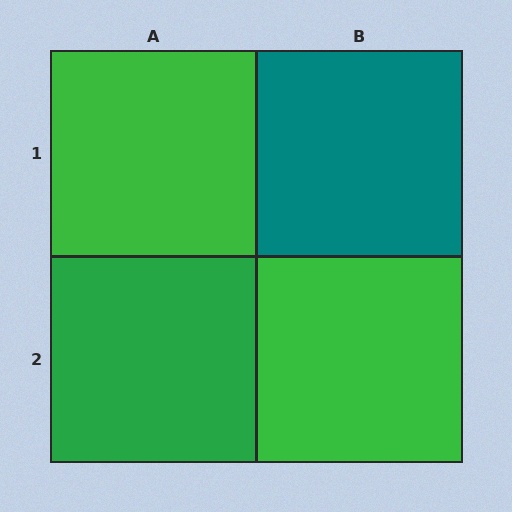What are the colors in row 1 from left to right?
Green, teal.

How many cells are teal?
1 cell is teal.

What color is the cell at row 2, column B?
Green.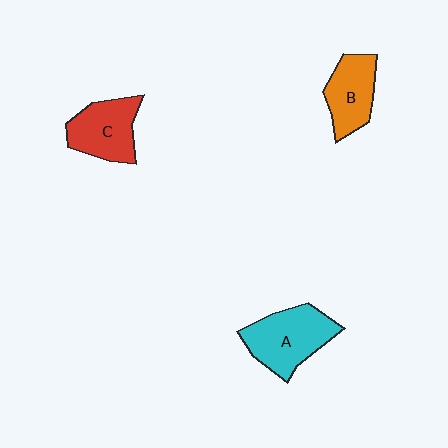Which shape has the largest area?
Shape A (cyan).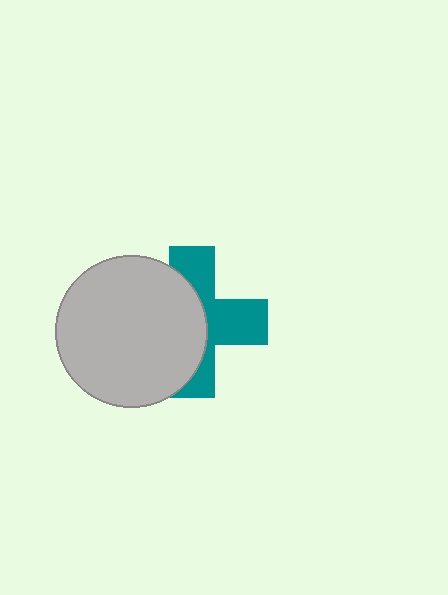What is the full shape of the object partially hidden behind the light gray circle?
The partially hidden object is a teal cross.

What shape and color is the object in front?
The object in front is a light gray circle.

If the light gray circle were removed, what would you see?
You would see the complete teal cross.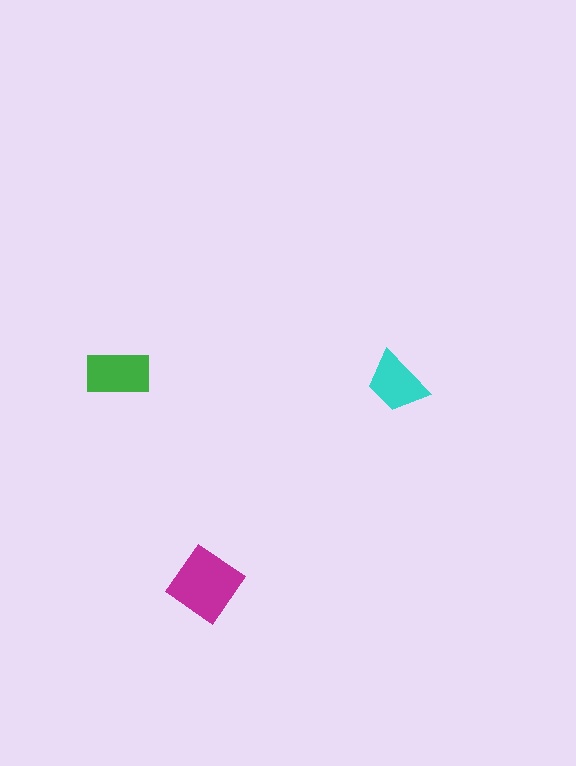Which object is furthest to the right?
The cyan trapezoid is rightmost.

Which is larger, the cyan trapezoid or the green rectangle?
The green rectangle.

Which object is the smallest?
The cyan trapezoid.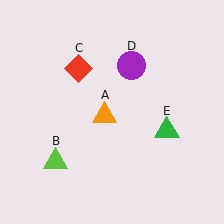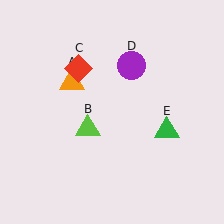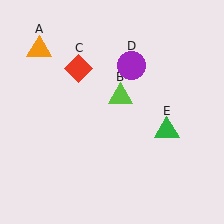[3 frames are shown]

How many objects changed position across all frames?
2 objects changed position: orange triangle (object A), lime triangle (object B).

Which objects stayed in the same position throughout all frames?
Red diamond (object C) and purple circle (object D) and green triangle (object E) remained stationary.